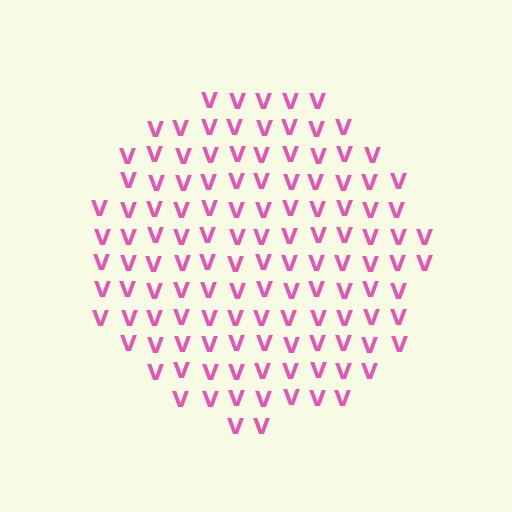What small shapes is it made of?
It is made of small letter V's.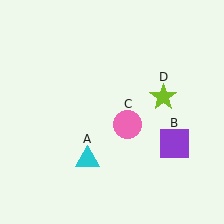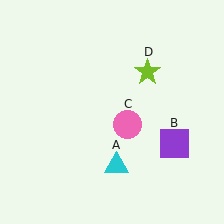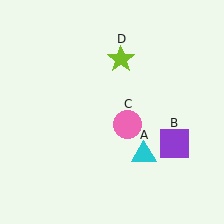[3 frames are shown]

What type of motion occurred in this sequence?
The cyan triangle (object A), lime star (object D) rotated counterclockwise around the center of the scene.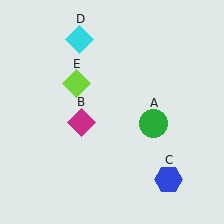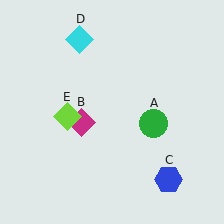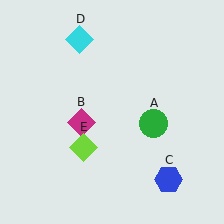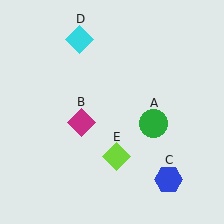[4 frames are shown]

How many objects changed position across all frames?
1 object changed position: lime diamond (object E).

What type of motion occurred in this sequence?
The lime diamond (object E) rotated counterclockwise around the center of the scene.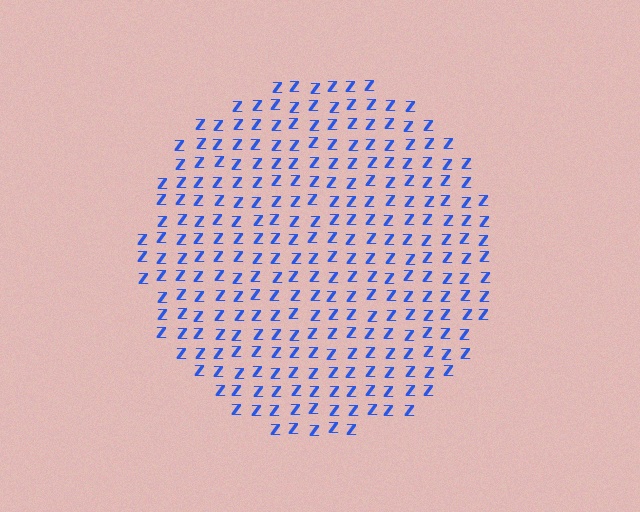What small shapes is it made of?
It is made of small letter Z's.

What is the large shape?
The large shape is a circle.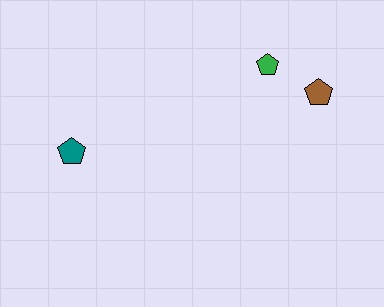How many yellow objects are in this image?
There are no yellow objects.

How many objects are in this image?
There are 3 objects.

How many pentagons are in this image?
There are 3 pentagons.